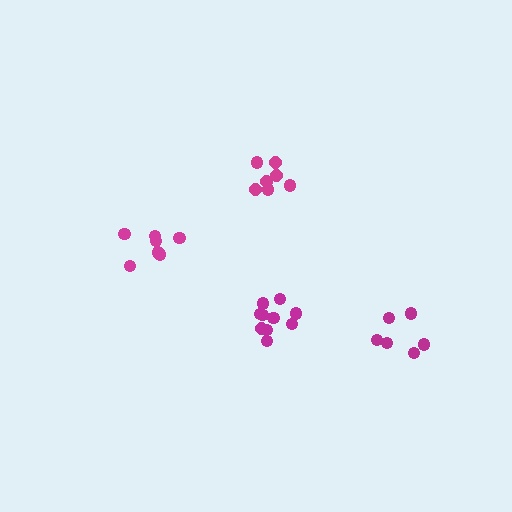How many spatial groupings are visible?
There are 4 spatial groupings.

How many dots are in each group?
Group 1: 7 dots, Group 2: 10 dots, Group 3: 6 dots, Group 4: 7 dots (30 total).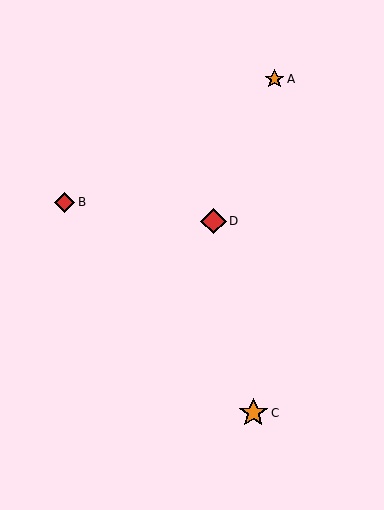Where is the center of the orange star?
The center of the orange star is at (253, 413).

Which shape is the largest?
The orange star (labeled C) is the largest.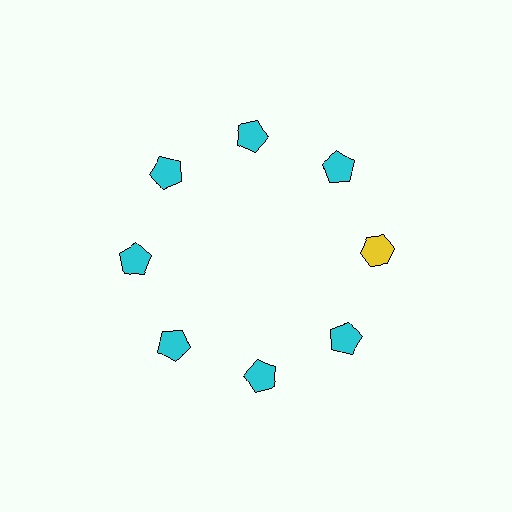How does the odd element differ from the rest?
It differs in both color (yellow instead of cyan) and shape (hexagon instead of pentagon).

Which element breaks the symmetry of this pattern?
The yellow hexagon at roughly the 3 o'clock position breaks the symmetry. All other shapes are cyan pentagons.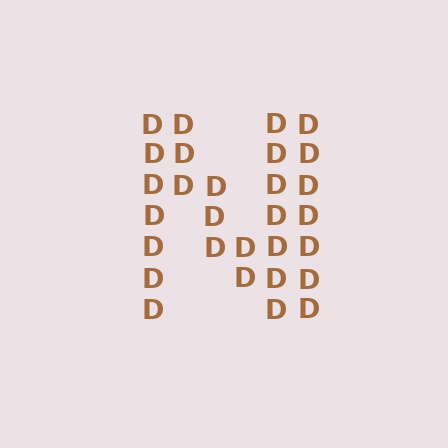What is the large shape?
The large shape is the letter N.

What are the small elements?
The small elements are letter D's.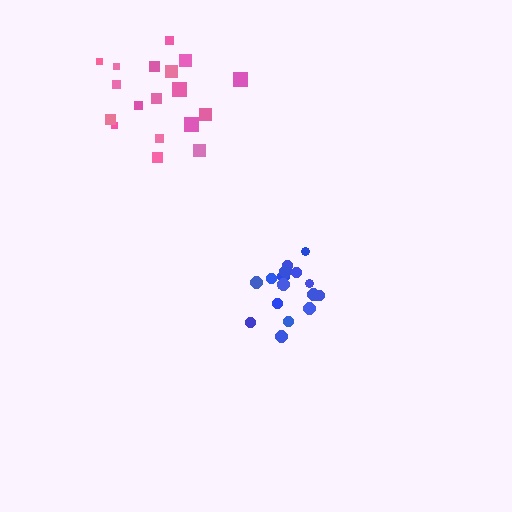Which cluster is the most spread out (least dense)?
Pink.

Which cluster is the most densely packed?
Blue.